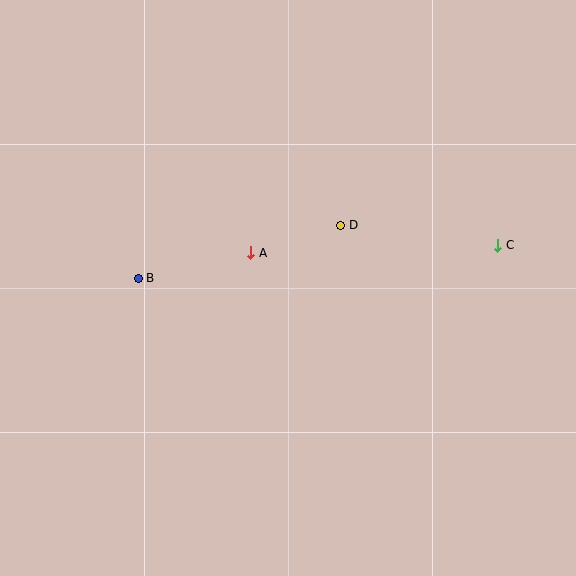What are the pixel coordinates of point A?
Point A is at (251, 253).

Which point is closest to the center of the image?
Point A at (251, 253) is closest to the center.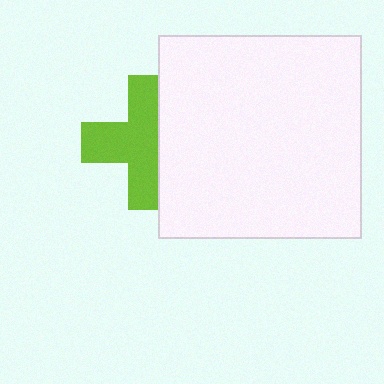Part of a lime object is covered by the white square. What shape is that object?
It is a cross.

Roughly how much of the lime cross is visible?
About half of it is visible (roughly 63%).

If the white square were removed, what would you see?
You would see the complete lime cross.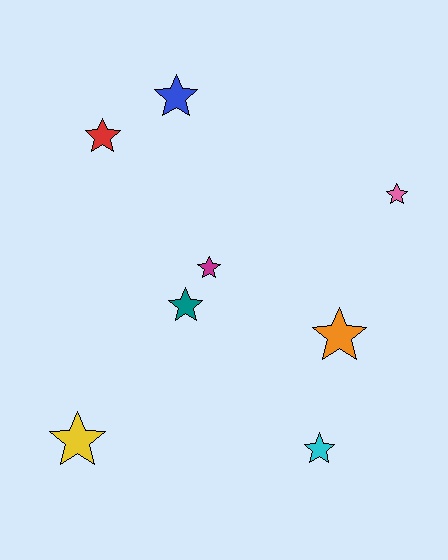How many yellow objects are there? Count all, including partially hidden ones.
There is 1 yellow object.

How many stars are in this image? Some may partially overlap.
There are 8 stars.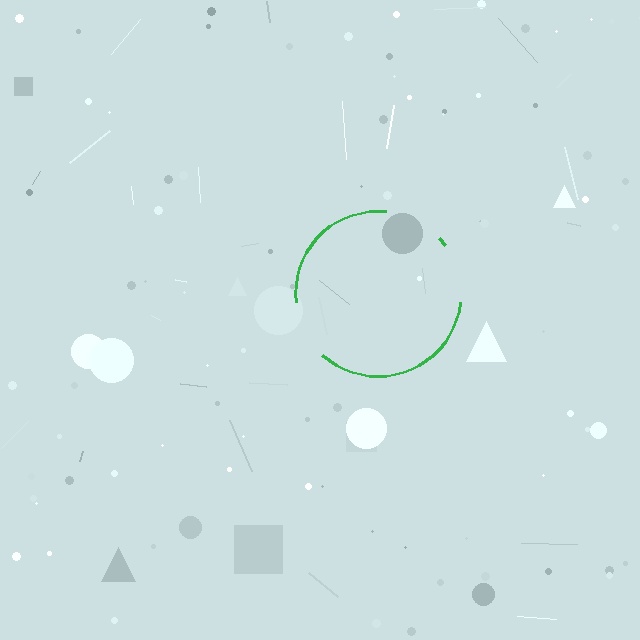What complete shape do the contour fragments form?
The contour fragments form a circle.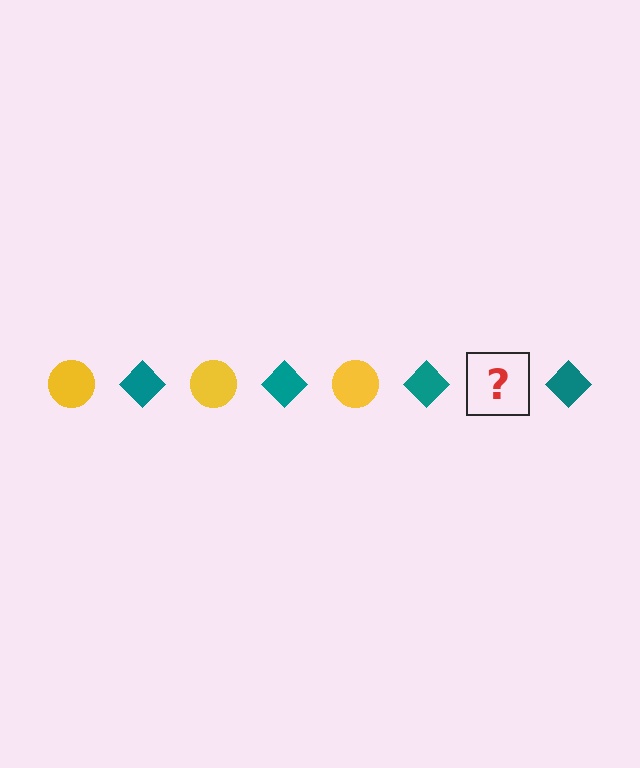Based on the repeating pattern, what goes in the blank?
The blank should be a yellow circle.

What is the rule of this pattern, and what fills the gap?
The rule is that the pattern alternates between yellow circle and teal diamond. The gap should be filled with a yellow circle.